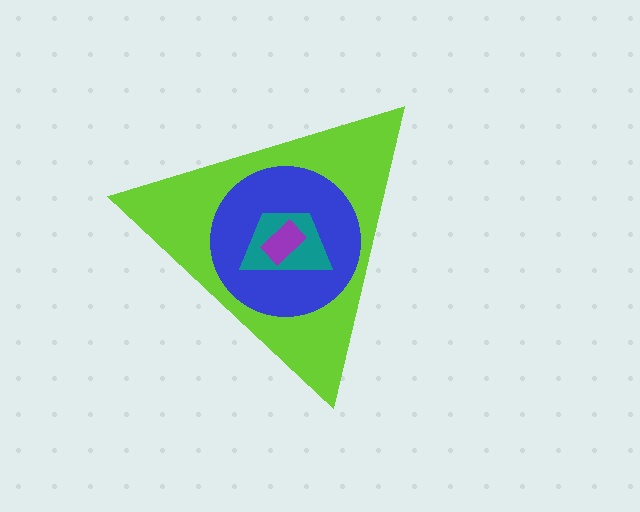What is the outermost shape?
The lime triangle.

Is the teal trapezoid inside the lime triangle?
Yes.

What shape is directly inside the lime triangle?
The blue circle.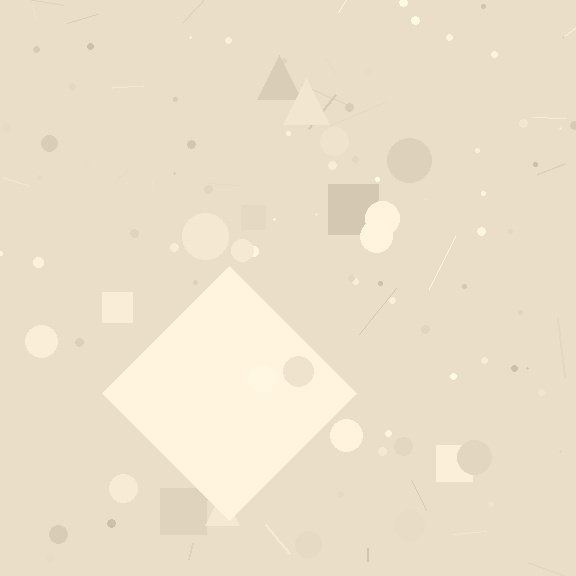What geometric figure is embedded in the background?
A diamond is embedded in the background.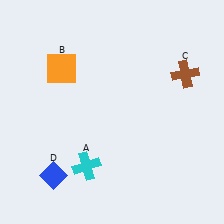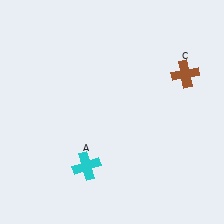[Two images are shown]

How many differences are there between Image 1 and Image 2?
There are 2 differences between the two images.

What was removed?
The blue diamond (D), the orange square (B) were removed in Image 2.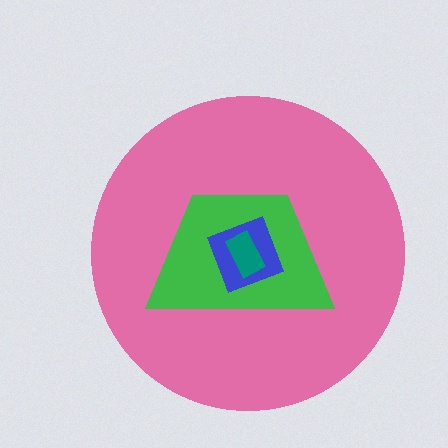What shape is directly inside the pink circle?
The green trapezoid.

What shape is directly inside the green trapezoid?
The blue square.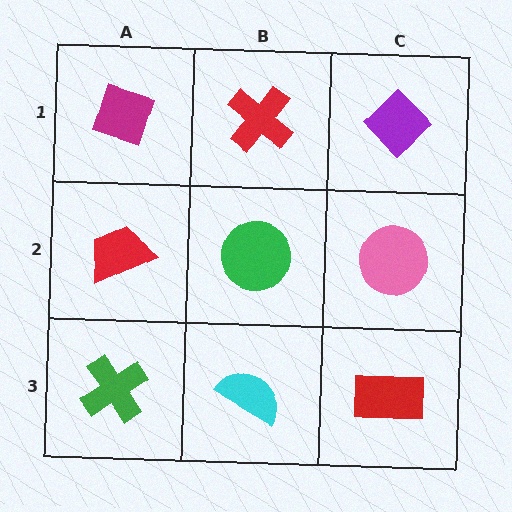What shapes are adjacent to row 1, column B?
A green circle (row 2, column B), a magenta diamond (row 1, column A), a purple diamond (row 1, column C).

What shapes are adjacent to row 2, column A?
A magenta diamond (row 1, column A), a green cross (row 3, column A), a green circle (row 2, column B).